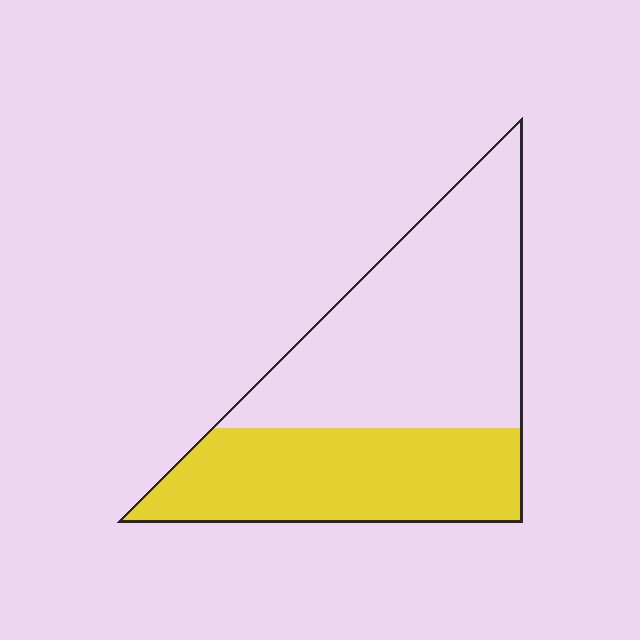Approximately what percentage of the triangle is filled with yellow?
Approximately 40%.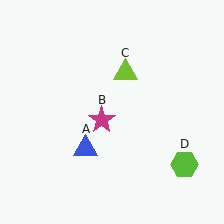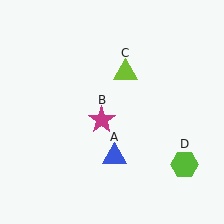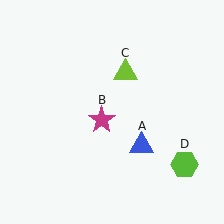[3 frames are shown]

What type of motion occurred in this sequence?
The blue triangle (object A) rotated counterclockwise around the center of the scene.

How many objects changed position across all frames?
1 object changed position: blue triangle (object A).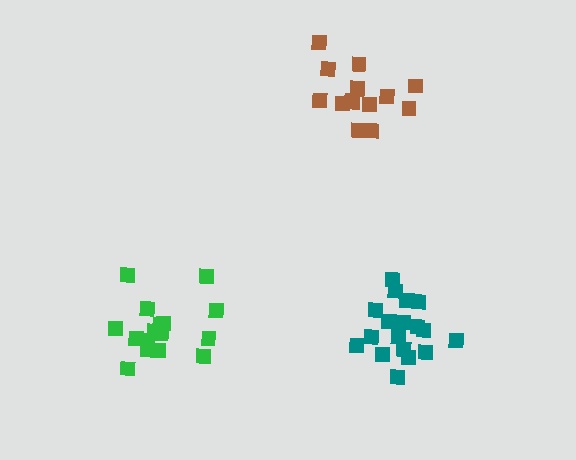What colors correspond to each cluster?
The clusters are colored: green, teal, brown.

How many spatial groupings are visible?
There are 3 spatial groupings.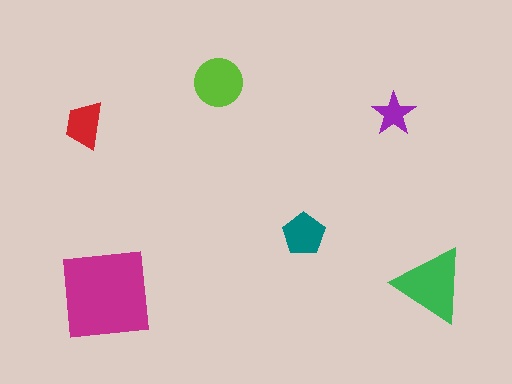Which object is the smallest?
The purple star.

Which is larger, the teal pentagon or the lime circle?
The lime circle.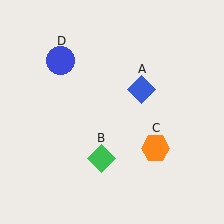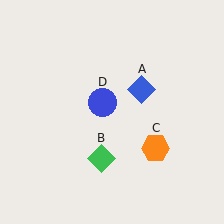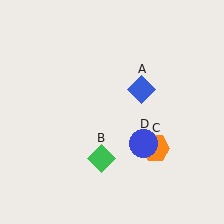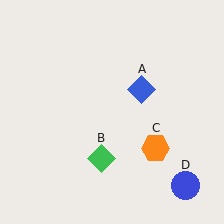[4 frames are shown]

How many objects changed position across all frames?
1 object changed position: blue circle (object D).